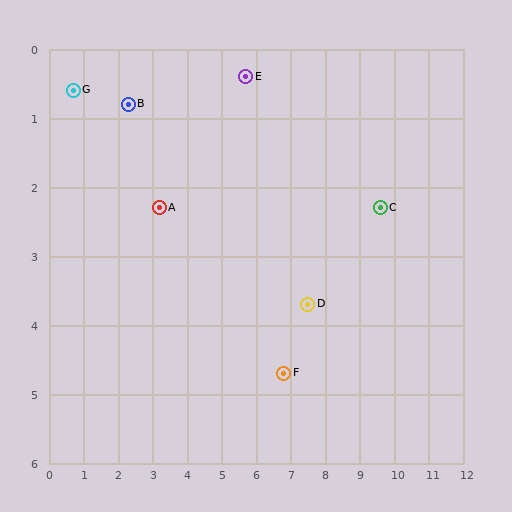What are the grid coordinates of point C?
Point C is at approximately (9.6, 2.3).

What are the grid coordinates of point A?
Point A is at approximately (3.2, 2.3).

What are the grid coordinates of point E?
Point E is at approximately (5.7, 0.4).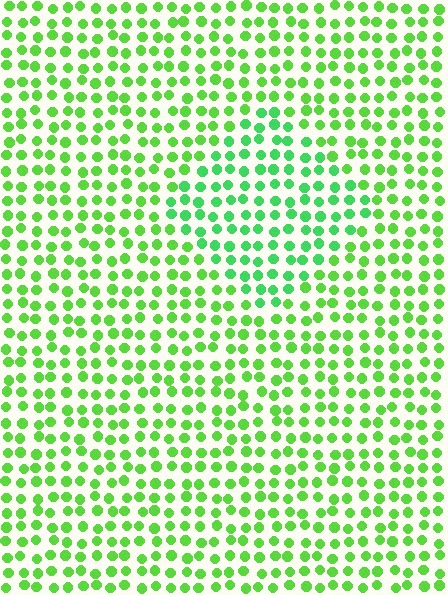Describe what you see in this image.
The image is filled with small lime elements in a uniform arrangement. A diamond-shaped region is visible where the elements are tinted to a slightly different hue, forming a subtle color boundary.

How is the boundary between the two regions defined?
The boundary is defined purely by a slight shift in hue (about 24 degrees). Spacing, size, and orientation are identical on both sides.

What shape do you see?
I see a diamond.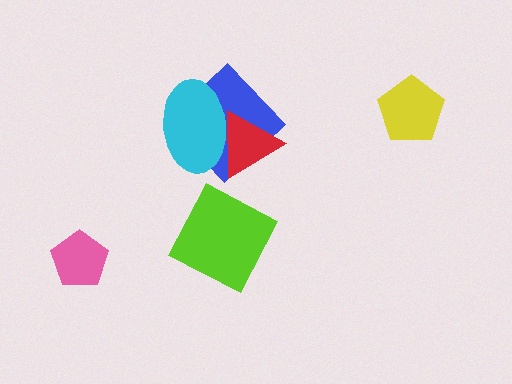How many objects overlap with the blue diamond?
2 objects overlap with the blue diamond.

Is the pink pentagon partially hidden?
No, no other shape covers it.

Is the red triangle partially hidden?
Yes, it is partially covered by another shape.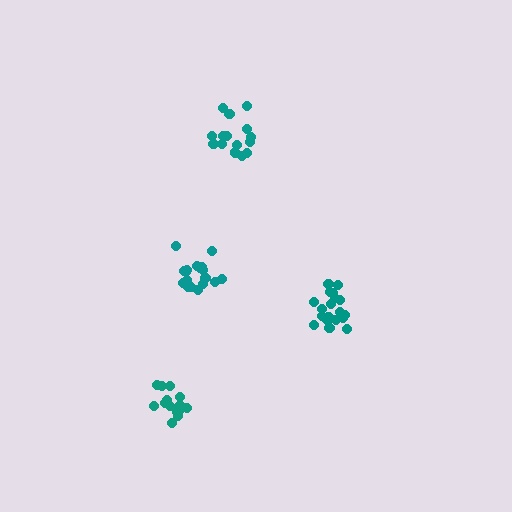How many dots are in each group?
Group 1: 20 dots, Group 2: 15 dots, Group 3: 18 dots, Group 4: 18 dots (71 total).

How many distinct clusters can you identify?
There are 4 distinct clusters.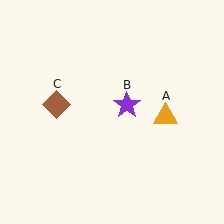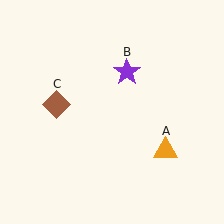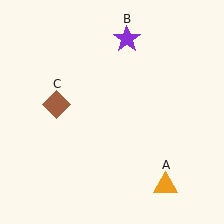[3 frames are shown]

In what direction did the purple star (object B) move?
The purple star (object B) moved up.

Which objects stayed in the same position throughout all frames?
Brown diamond (object C) remained stationary.